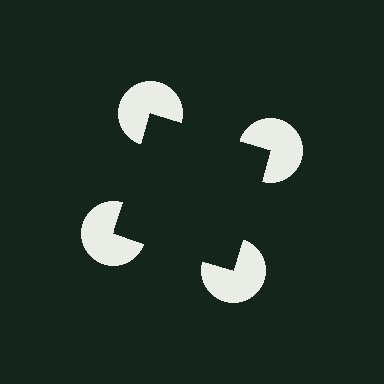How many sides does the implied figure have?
4 sides.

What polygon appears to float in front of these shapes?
An illusory square — its edges are inferred from the aligned wedge cuts in the pac-man discs, not physically drawn.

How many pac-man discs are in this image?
There are 4 — one at each vertex of the illusory square.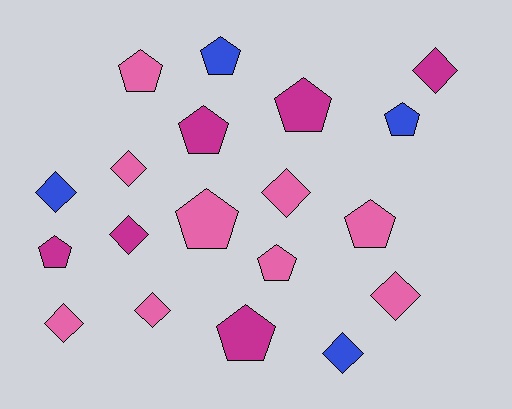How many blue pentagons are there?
There are 2 blue pentagons.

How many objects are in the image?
There are 19 objects.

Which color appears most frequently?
Pink, with 9 objects.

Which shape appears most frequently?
Pentagon, with 10 objects.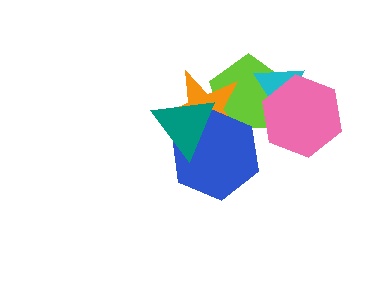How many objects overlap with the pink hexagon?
2 objects overlap with the pink hexagon.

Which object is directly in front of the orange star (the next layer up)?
The blue hexagon is directly in front of the orange star.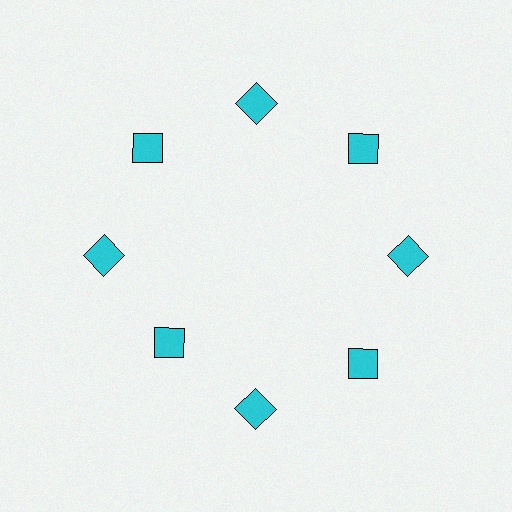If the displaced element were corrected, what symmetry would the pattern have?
It would have 8-fold rotational symmetry — the pattern would map onto itself every 45 degrees.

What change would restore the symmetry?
The symmetry would be restored by moving it outward, back onto the ring so that all 8 squares sit at equal angles and equal distance from the center.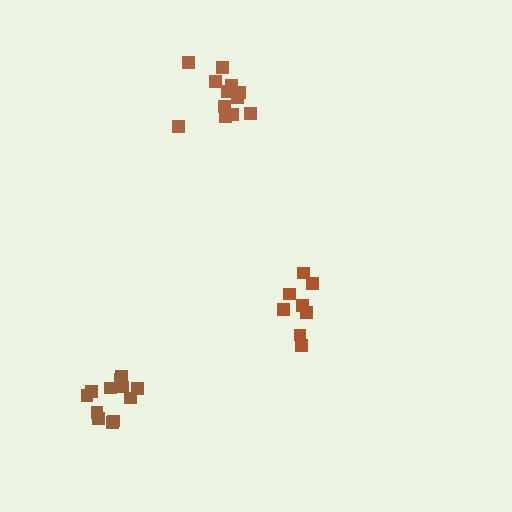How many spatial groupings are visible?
There are 3 spatial groupings.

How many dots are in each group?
Group 1: 12 dots, Group 2: 12 dots, Group 3: 8 dots (32 total).